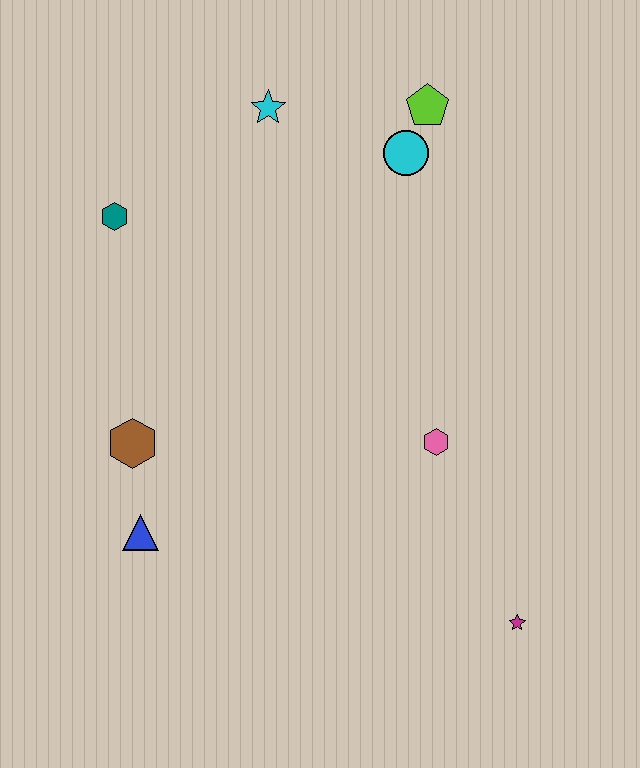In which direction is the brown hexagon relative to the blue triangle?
The brown hexagon is above the blue triangle.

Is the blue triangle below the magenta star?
No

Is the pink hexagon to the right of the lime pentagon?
Yes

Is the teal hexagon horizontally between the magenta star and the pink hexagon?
No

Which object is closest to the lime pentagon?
The cyan circle is closest to the lime pentagon.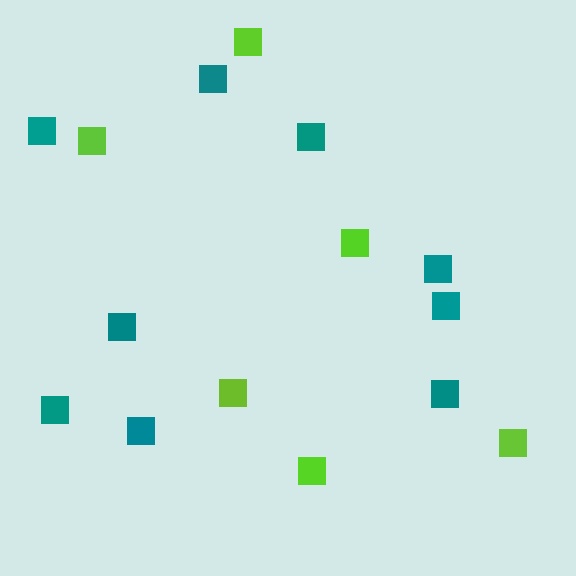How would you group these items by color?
There are 2 groups: one group of lime squares (6) and one group of teal squares (9).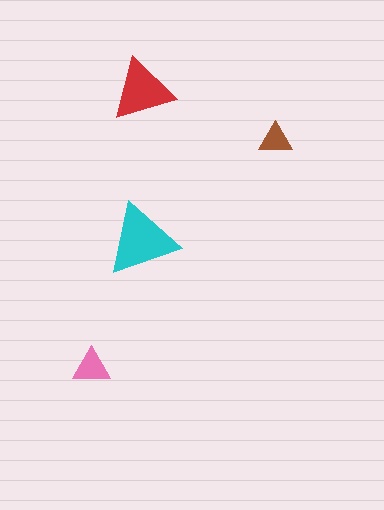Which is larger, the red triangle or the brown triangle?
The red one.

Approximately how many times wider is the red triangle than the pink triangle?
About 1.5 times wider.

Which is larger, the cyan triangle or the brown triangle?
The cyan one.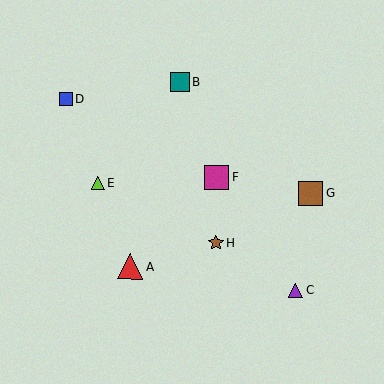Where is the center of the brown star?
The center of the brown star is at (215, 243).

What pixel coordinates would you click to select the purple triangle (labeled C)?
Click at (296, 290) to select the purple triangle C.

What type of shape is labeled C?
Shape C is a purple triangle.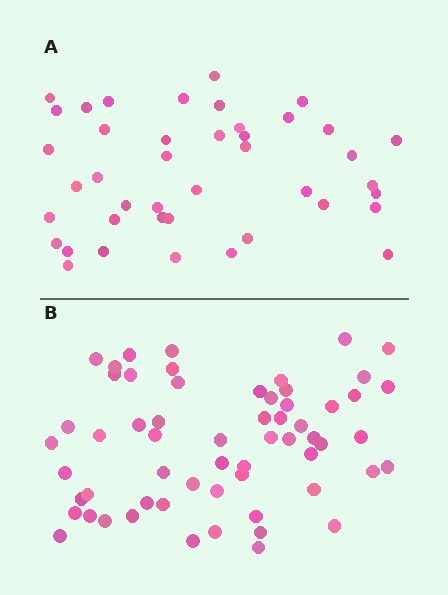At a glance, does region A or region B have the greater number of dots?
Region B (the bottom region) has more dots.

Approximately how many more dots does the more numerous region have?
Region B has approximately 20 more dots than region A.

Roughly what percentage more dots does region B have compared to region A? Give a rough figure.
About 45% more.